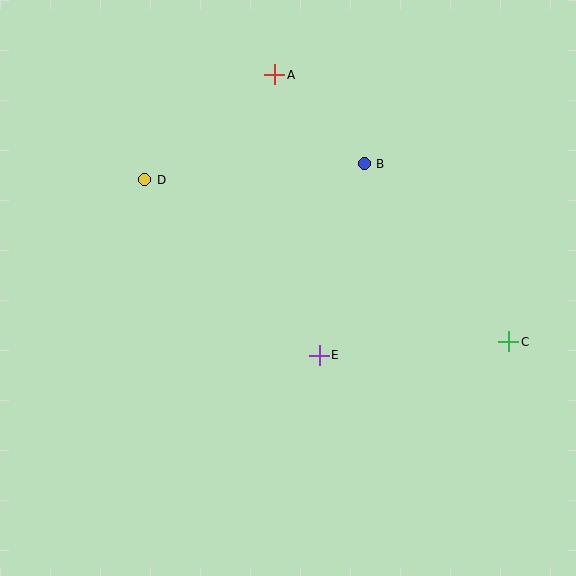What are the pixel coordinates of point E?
Point E is at (319, 355).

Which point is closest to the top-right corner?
Point B is closest to the top-right corner.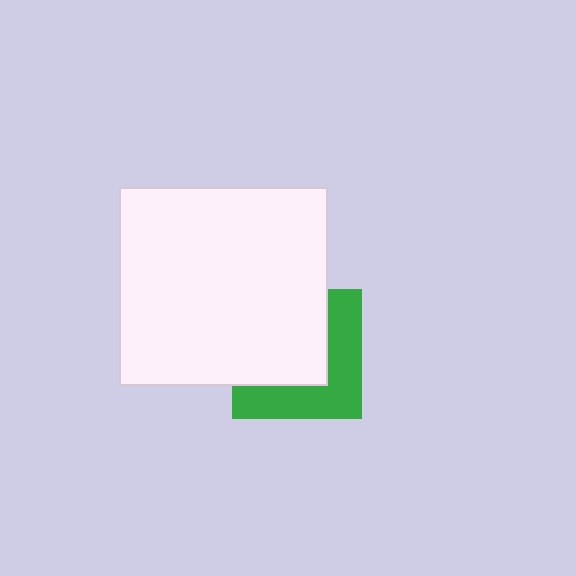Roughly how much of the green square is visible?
About half of it is visible (roughly 45%).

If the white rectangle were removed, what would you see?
You would see the complete green square.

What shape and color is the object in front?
The object in front is a white rectangle.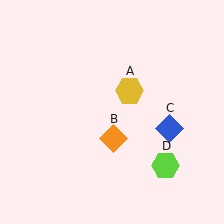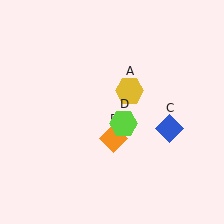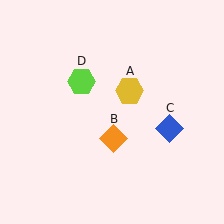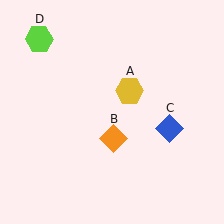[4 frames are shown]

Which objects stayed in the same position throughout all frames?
Yellow hexagon (object A) and orange diamond (object B) and blue diamond (object C) remained stationary.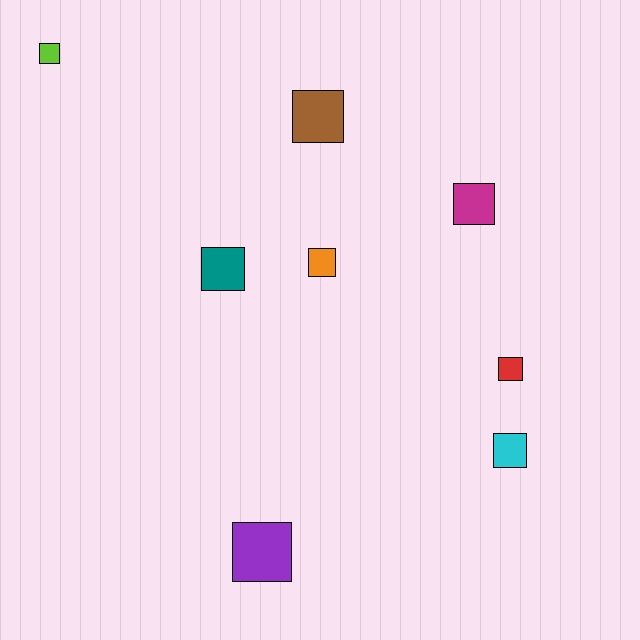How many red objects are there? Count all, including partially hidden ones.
There is 1 red object.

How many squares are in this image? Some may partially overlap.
There are 8 squares.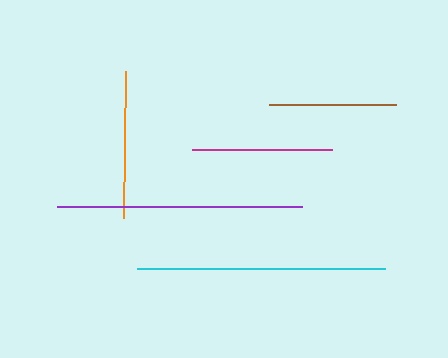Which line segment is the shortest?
The brown line is the shortest at approximately 127 pixels.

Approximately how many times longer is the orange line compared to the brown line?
The orange line is approximately 1.1 times the length of the brown line.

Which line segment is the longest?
The cyan line is the longest at approximately 248 pixels.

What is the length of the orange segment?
The orange segment is approximately 146 pixels long.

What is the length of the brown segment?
The brown segment is approximately 127 pixels long.